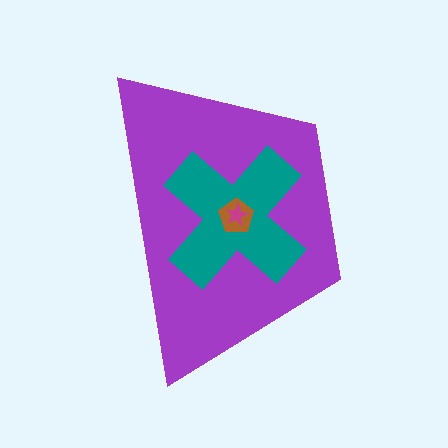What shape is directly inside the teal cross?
The brown pentagon.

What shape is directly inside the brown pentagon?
The magenta star.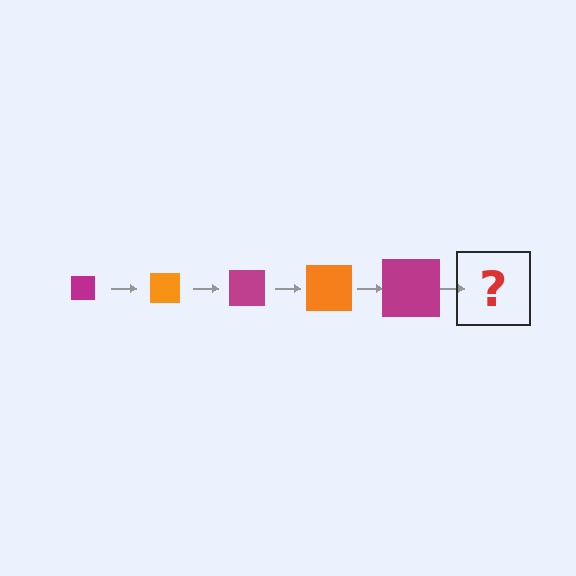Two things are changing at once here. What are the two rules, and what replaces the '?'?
The two rules are that the square grows larger each step and the color cycles through magenta and orange. The '?' should be an orange square, larger than the previous one.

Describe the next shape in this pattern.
It should be an orange square, larger than the previous one.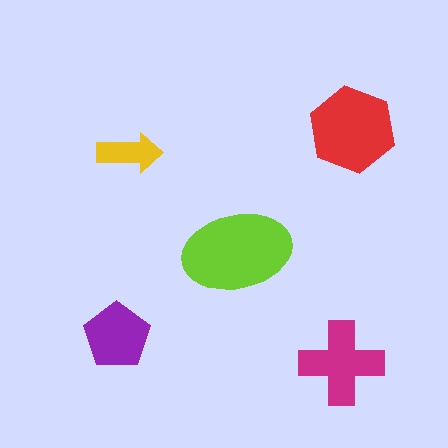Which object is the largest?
The lime ellipse.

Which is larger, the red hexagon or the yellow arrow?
The red hexagon.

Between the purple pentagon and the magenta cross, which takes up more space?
The magenta cross.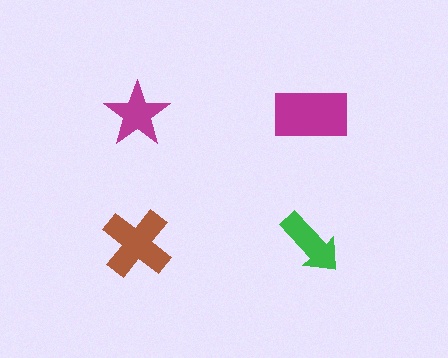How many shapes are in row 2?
2 shapes.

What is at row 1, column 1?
A magenta star.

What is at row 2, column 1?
A brown cross.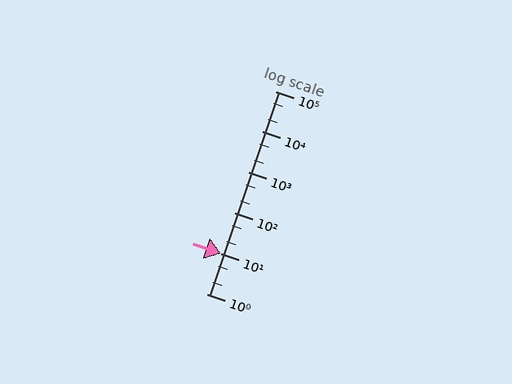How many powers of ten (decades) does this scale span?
The scale spans 5 decades, from 1 to 100000.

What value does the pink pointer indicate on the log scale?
The pointer indicates approximately 10.